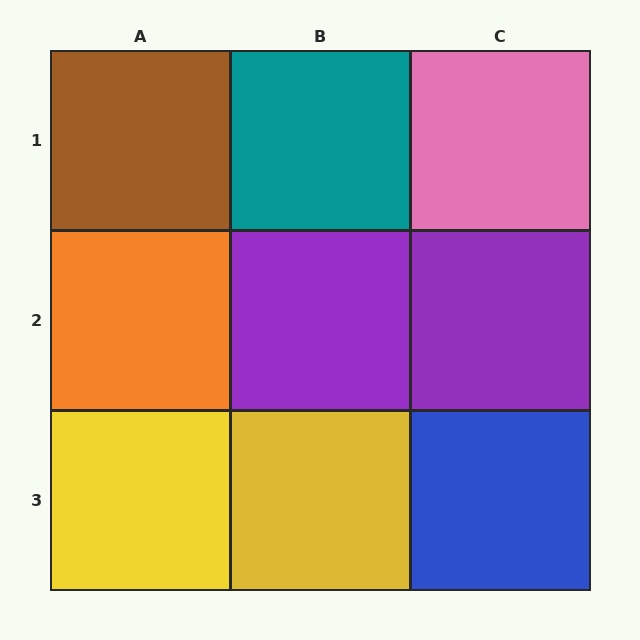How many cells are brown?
1 cell is brown.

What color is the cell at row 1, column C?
Pink.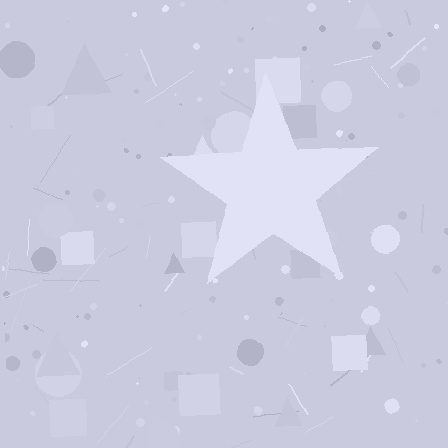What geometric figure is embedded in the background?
A star is embedded in the background.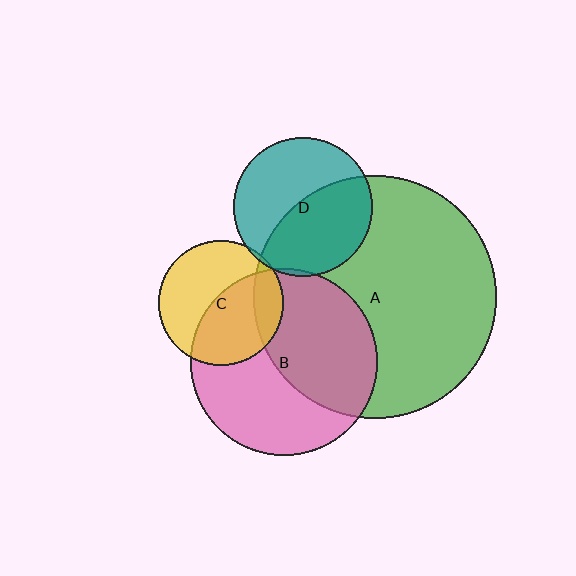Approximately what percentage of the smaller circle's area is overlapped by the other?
Approximately 15%.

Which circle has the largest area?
Circle A (green).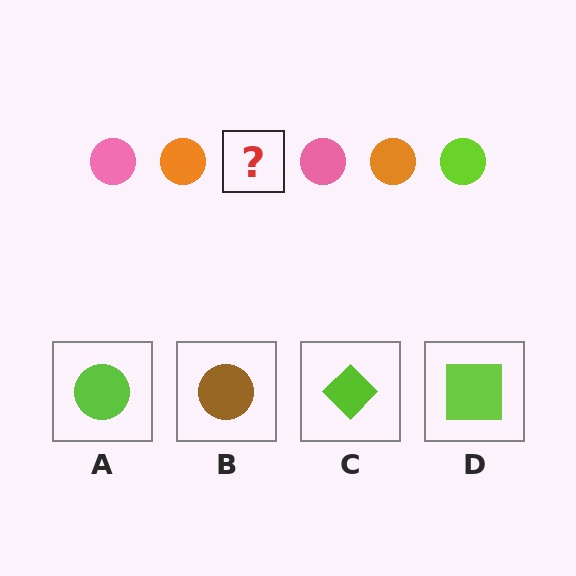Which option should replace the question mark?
Option A.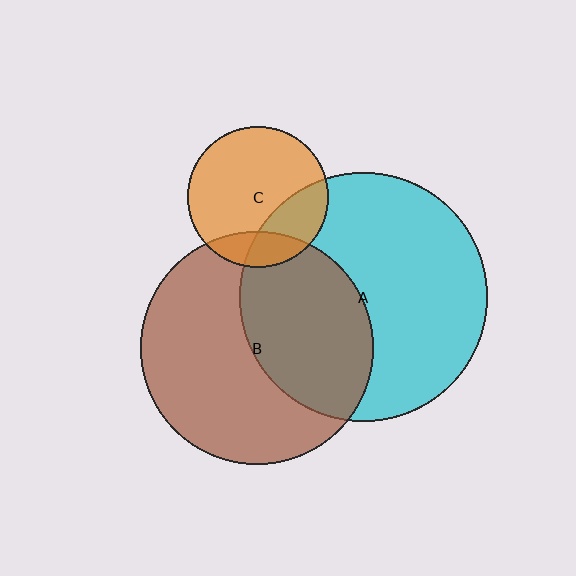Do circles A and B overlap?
Yes.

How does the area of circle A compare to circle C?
Approximately 3.1 times.